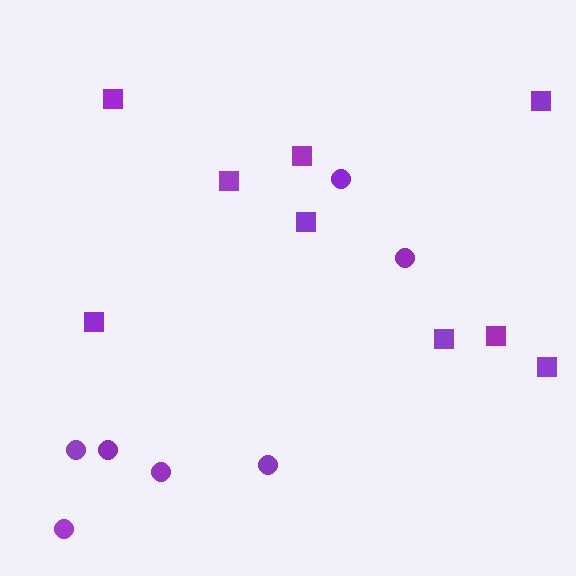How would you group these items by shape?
There are 2 groups: one group of circles (7) and one group of squares (9).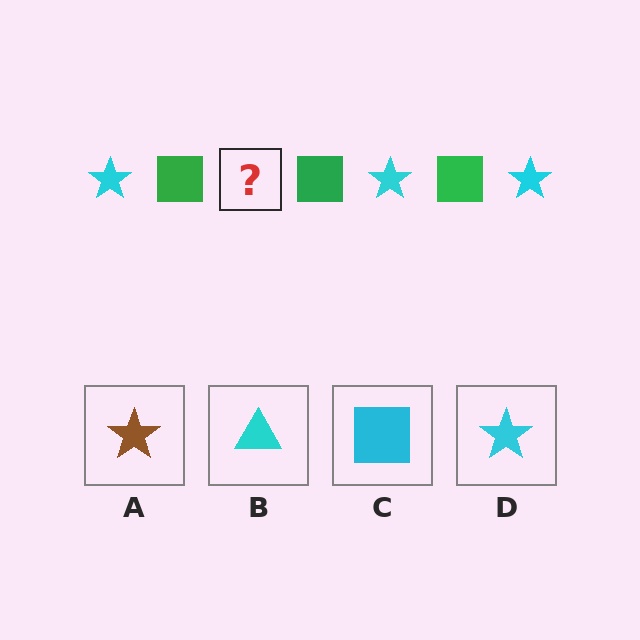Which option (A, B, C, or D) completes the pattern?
D.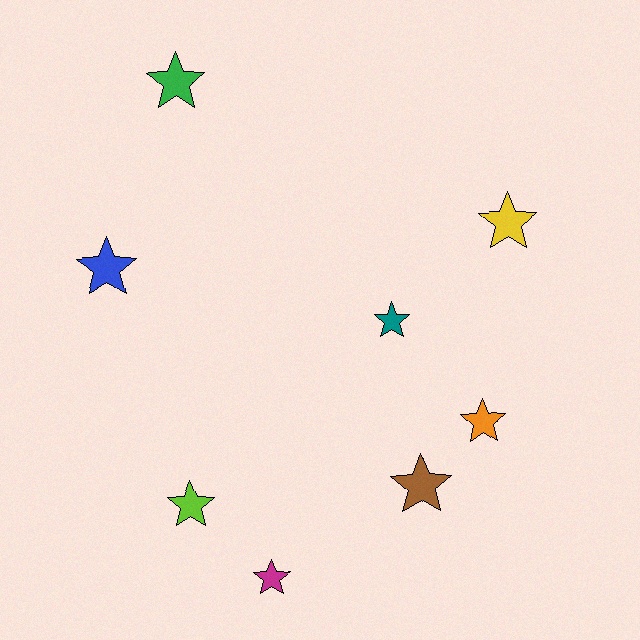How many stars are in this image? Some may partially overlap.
There are 8 stars.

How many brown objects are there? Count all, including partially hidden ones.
There is 1 brown object.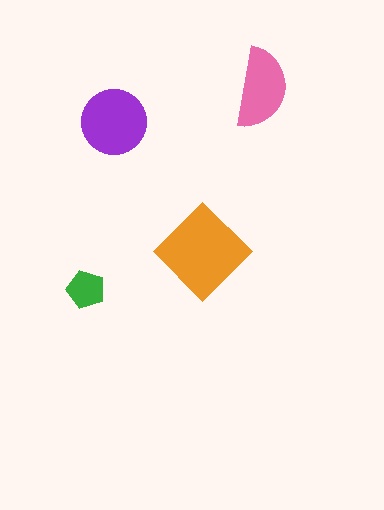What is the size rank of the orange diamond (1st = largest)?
1st.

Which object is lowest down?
The green pentagon is bottommost.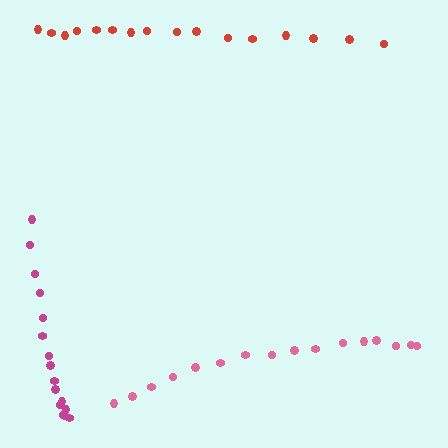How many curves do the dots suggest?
There are 3 distinct paths.